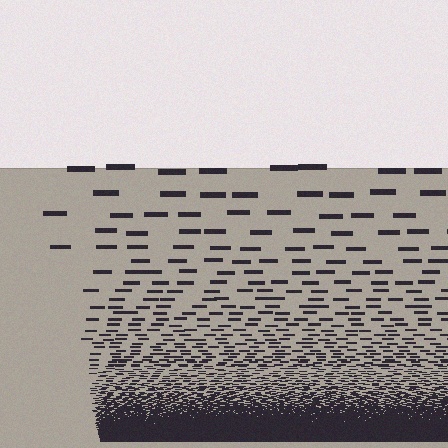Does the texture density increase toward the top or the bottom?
Density increases toward the bottom.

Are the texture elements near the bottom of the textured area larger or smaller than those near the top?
Smaller. The gradient is inverted — elements near the bottom are smaller and denser.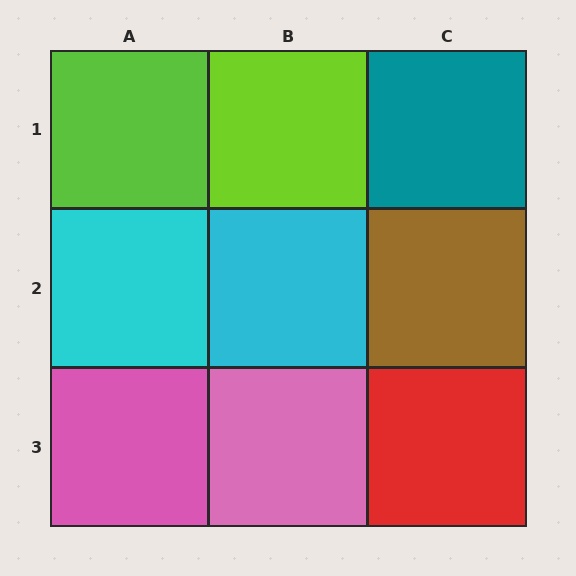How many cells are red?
1 cell is red.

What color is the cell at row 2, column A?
Cyan.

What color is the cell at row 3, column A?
Pink.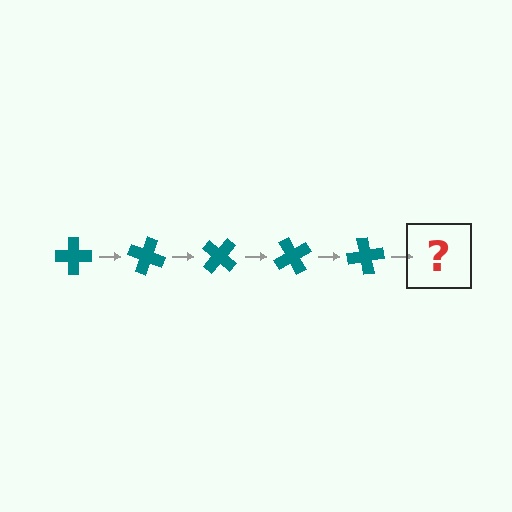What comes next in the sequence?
The next element should be a teal cross rotated 100 degrees.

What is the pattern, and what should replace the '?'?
The pattern is that the cross rotates 20 degrees each step. The '?' should be a teal cross rotated 100 degrees.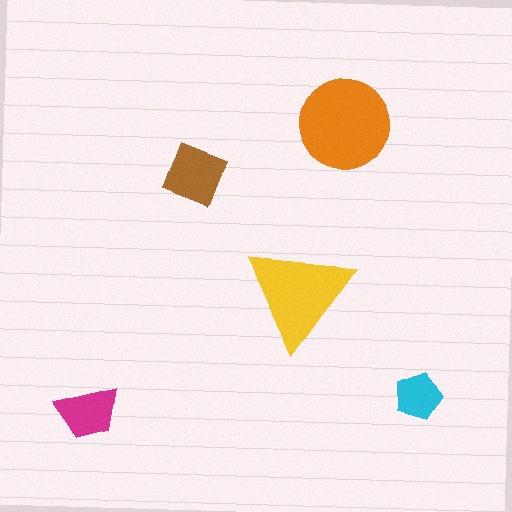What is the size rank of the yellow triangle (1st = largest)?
2nd.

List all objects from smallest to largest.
The cyan pentagon, the magenta trapezoid, the brown diamond, the yellow triangle, the orange circle.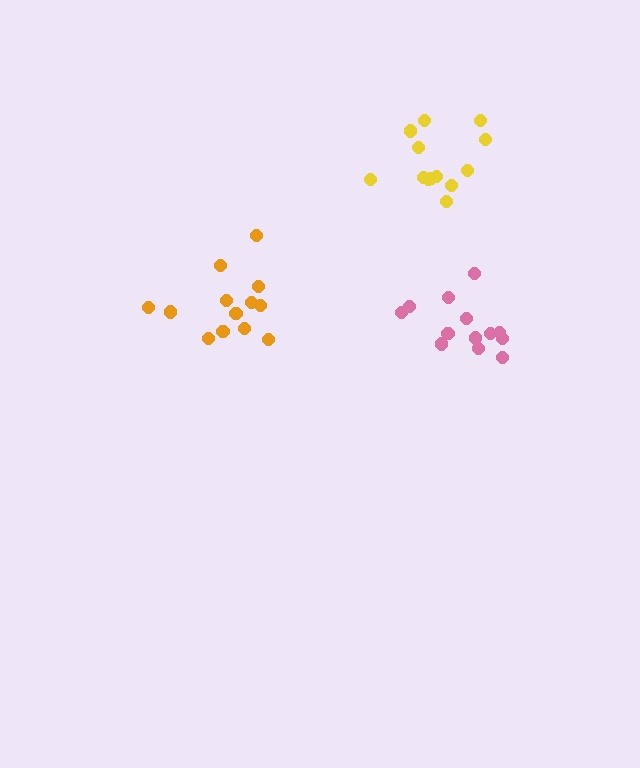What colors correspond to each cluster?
The clusters are colored: pink, yellow, orange.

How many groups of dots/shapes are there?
There are 3 groups.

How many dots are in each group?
Group 1: 13 dots, Group 2: 13 dots, Group 3: 13 dots (39 total).